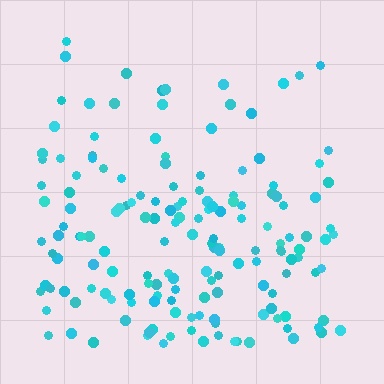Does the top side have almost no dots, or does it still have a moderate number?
Still a moderate number, just noticeably fewer than the bottom.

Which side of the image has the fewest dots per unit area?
The top.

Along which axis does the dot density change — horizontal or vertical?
Vertical.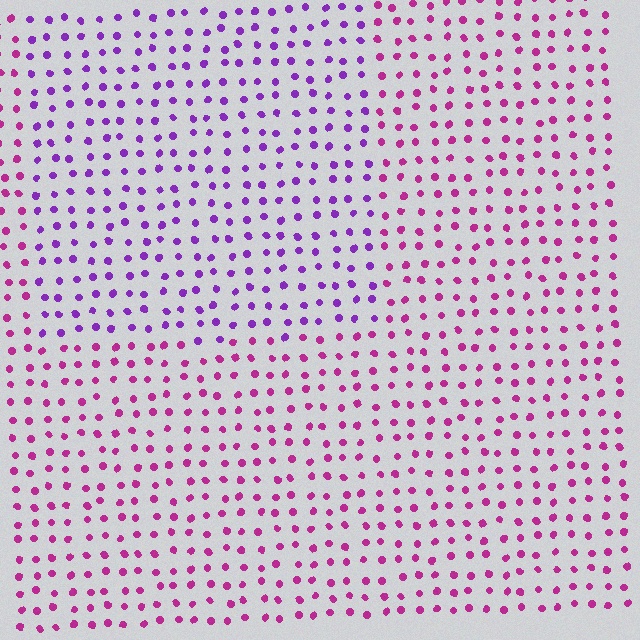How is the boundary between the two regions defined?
The boundary is defined purely by a slight shift in hue (about 38 degrees). Spacing, size, and orientation are identical on both sides.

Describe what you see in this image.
The image is filled with small magenta elements in a uniform arrangement. A rectangle-shaped region is visible where the elements are tinted to a slightly different hue, forming a subtle color boundary.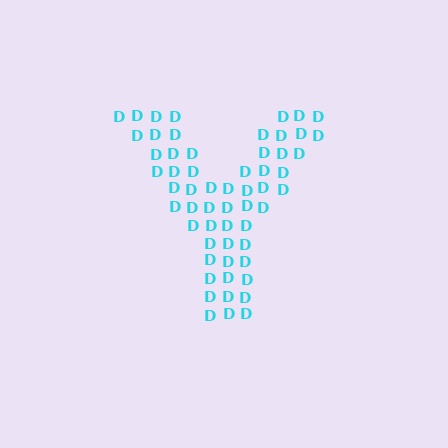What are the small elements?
The small elements are letter D's.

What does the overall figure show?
The overall figure shows the letter Y.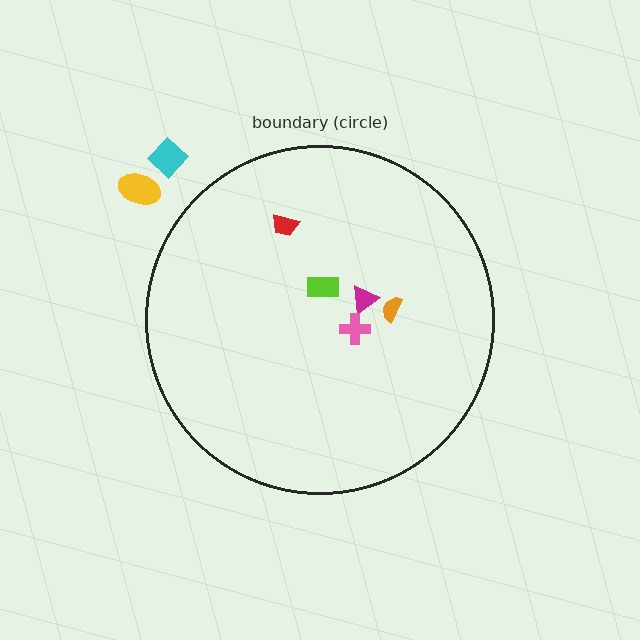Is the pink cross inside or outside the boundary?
Inside.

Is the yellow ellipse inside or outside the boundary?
Outside.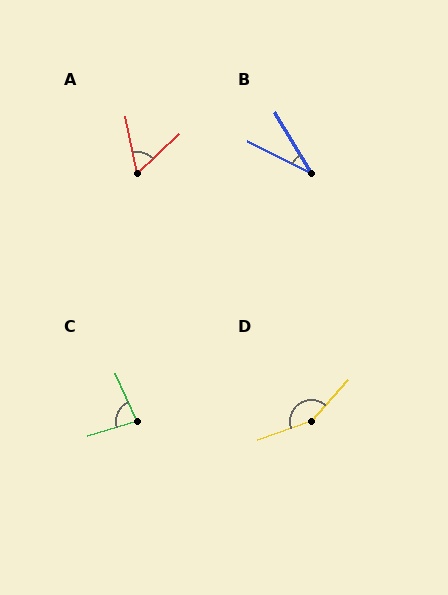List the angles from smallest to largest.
B (33°), A (59°), C (83°), D (152°).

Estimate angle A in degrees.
Approximately 59 degrees.